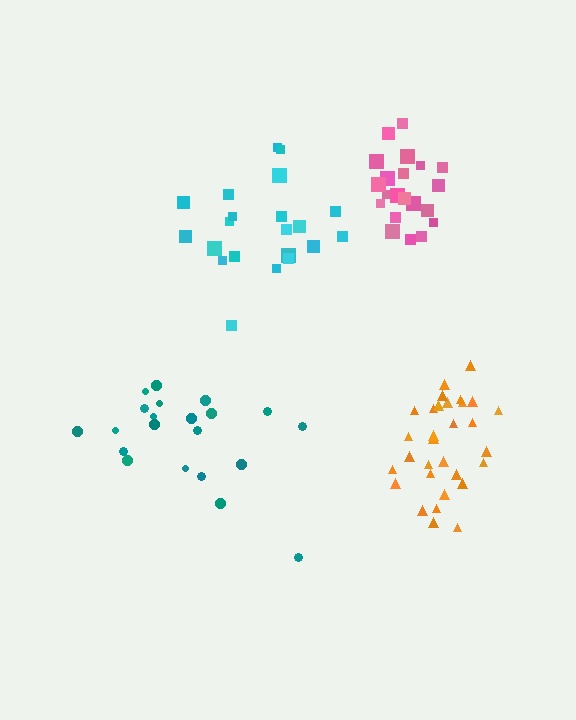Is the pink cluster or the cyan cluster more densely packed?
Pink.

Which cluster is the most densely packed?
Pink.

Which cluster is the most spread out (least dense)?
Teal.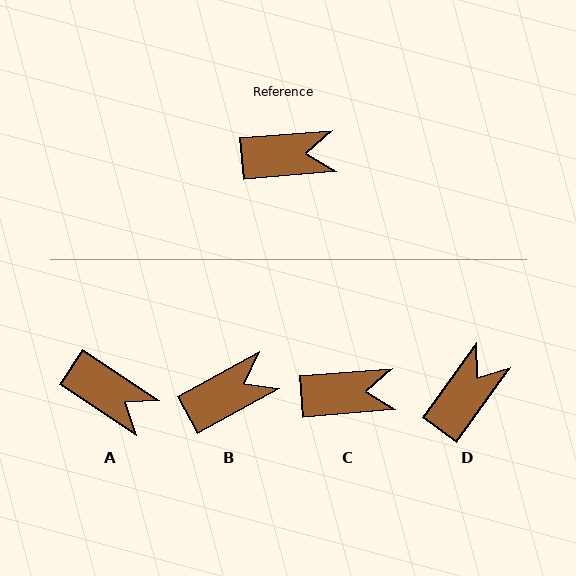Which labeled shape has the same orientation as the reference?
C.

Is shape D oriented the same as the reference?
No, it is off by about 49 degrees.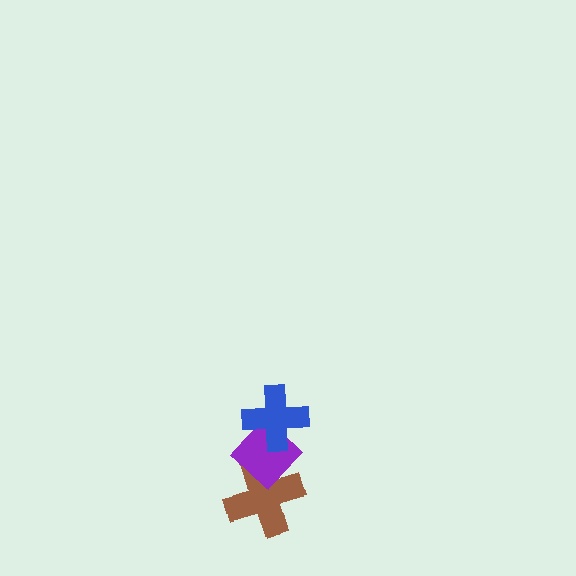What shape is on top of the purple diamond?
The blue cross is on top of the purple diamond.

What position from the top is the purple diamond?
The purple diamond is 2nd from the top.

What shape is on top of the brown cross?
The purple diamond is on top of the brown cross.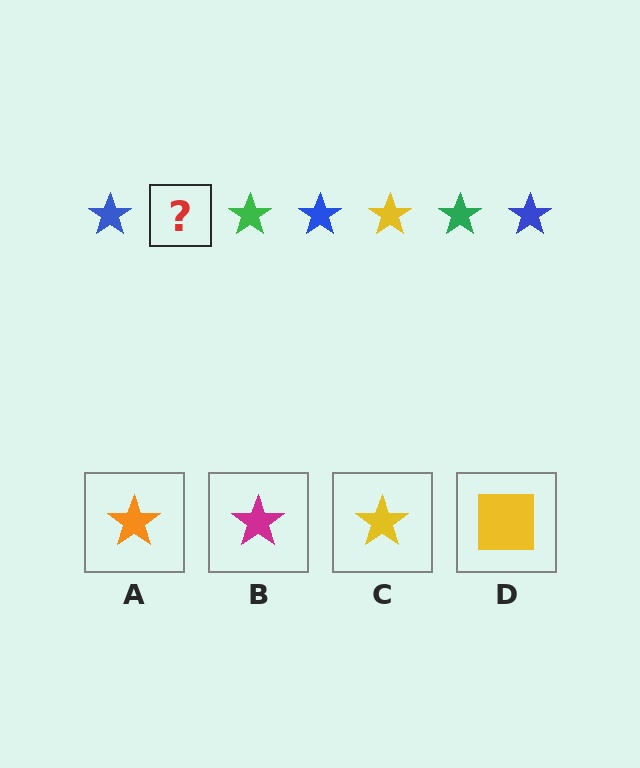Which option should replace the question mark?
Option C.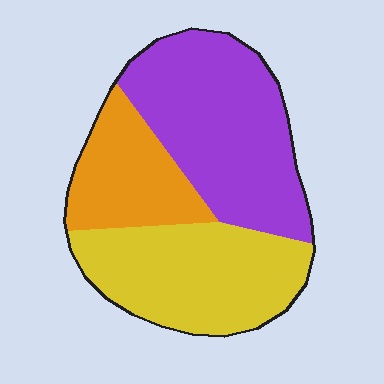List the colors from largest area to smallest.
From largest to smallest: purple, yellow, orange.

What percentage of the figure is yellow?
Yellow takes up between a third and a half of the figure.